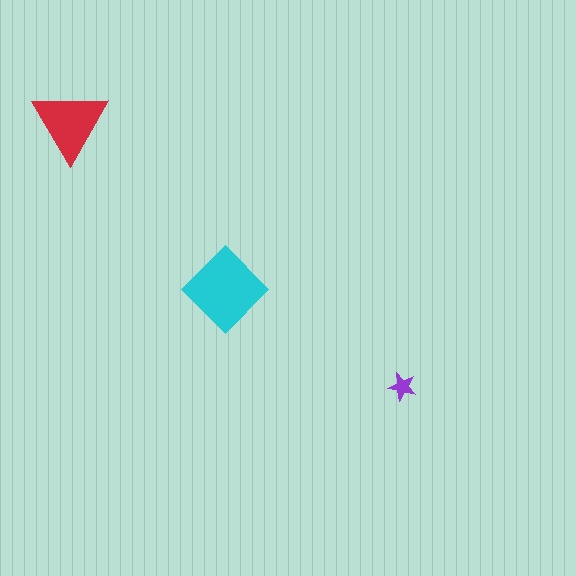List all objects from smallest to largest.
The purple star, the red triangle, the cyan diamond.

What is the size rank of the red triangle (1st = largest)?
2nd.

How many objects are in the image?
There are 3 objects in the image.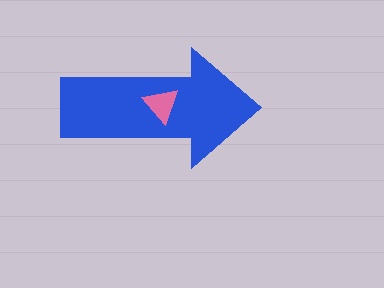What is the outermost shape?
The blue arrow.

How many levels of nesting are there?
2.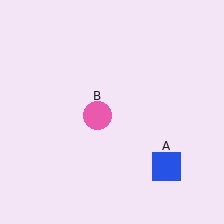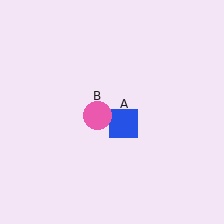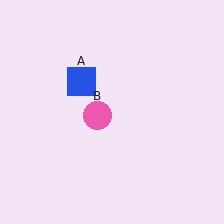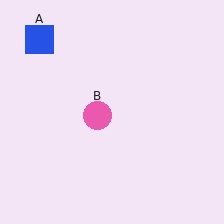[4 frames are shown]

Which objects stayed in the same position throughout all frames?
Pink circle (object B) remained stationary.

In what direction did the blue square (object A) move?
The blue square (object A) moved up and to the left.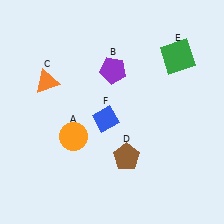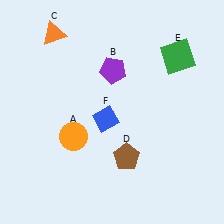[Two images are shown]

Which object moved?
The orange triangle (C) moved up.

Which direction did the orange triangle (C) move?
The orange triangle (C) moved up.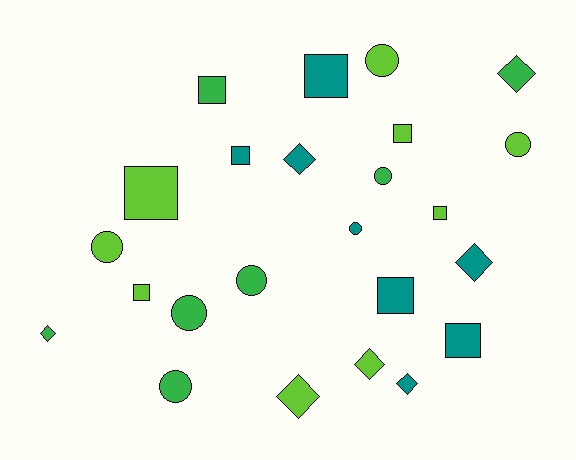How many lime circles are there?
There are 3 lime circles.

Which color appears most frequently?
Lime, with 9 objects.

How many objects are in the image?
There are 24 objects.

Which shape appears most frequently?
Square, with 9 objects.